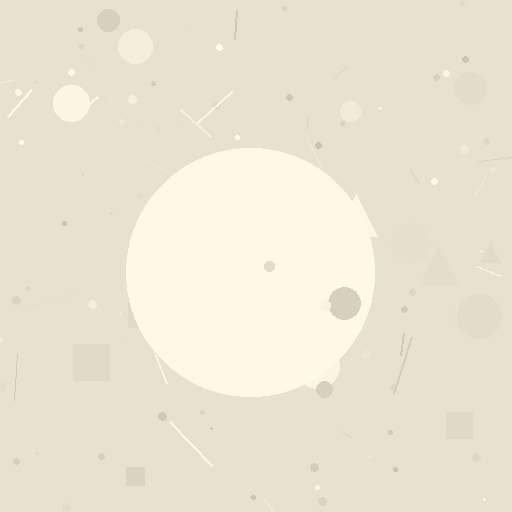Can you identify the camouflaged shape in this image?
The camouflaged shape is a circle.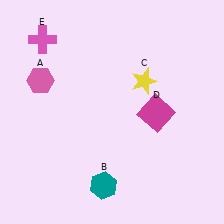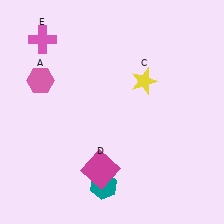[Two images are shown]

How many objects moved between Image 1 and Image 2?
1 object moved between the two images.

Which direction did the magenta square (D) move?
The magenta square (D) moved down.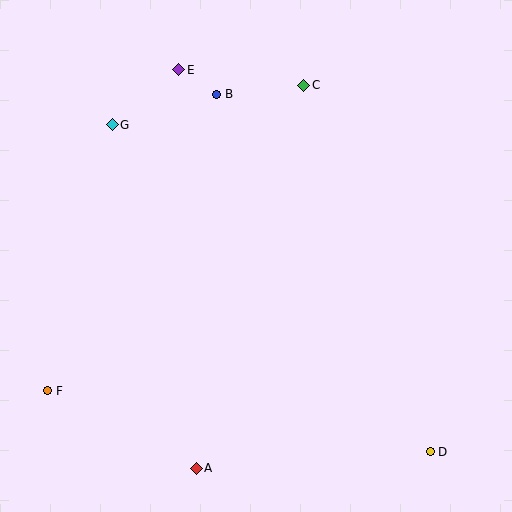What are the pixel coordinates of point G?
Point G is at (112, 125).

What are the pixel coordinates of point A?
Point A is at (196, 468).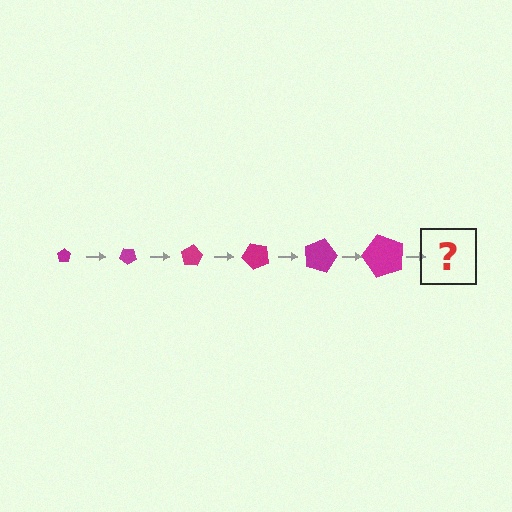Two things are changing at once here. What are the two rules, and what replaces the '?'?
The two rules are that the pentagon grows larger each step and it rotates 40 degrees each step. The '?' should be a pentagon, larger than the previous one and rotated 240 degrees from the start.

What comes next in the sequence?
The next element should be a pentagon, larger than the previous one and rotated 240 degrees from the start.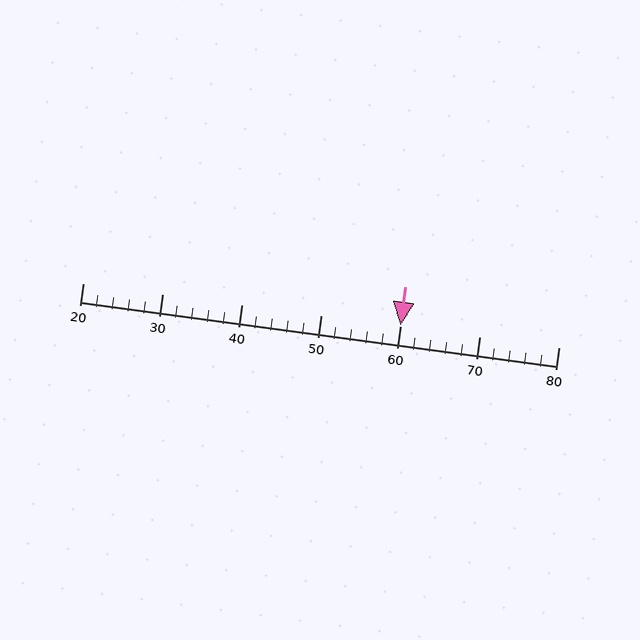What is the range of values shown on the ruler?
The ruler shows values from 20 to 80.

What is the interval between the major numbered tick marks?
The major tick marks are spaced 10 units apart.